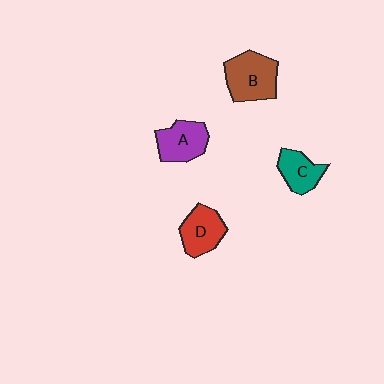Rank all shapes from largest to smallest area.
From largest to smallest: B (brown), A (purple), D (red), C (teal).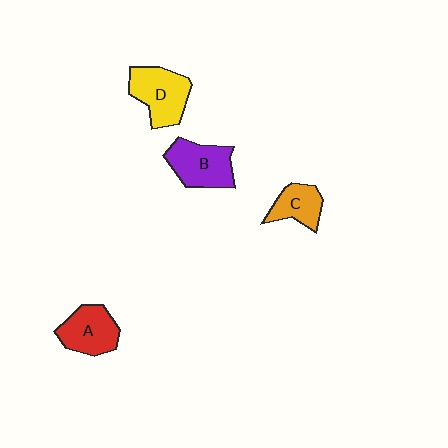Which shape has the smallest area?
Shape C (orange).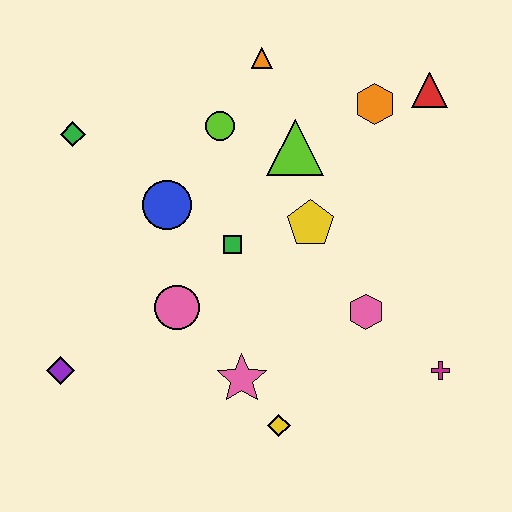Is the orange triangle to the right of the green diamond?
Yes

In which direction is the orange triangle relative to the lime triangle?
The orange triangle is above the lime triangle.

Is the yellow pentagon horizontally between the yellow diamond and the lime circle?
No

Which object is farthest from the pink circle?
The red triangle is farthest from the pink circle.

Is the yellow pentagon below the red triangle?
Yes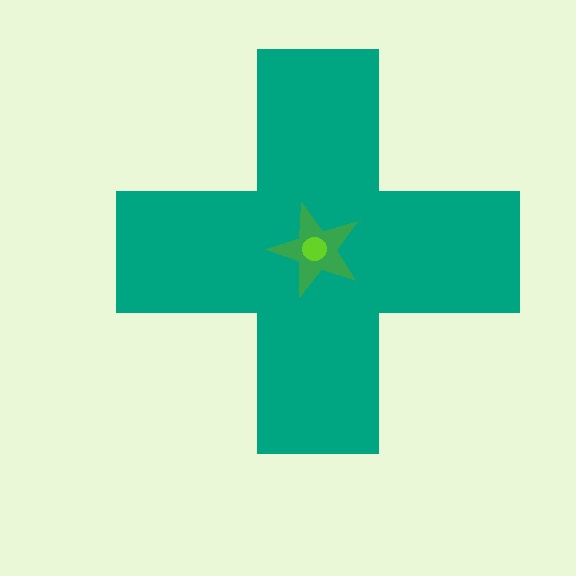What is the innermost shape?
The lime circle.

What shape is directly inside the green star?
The lime circle.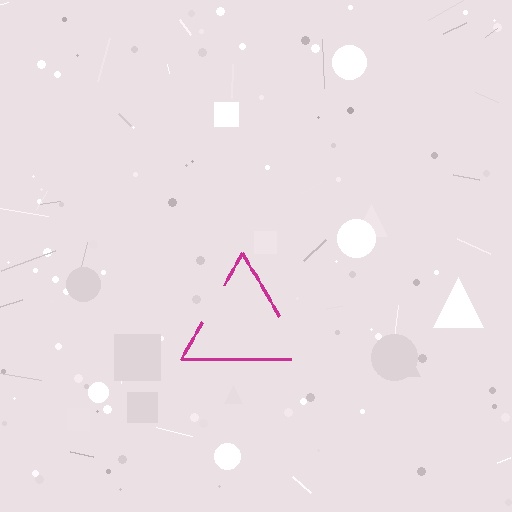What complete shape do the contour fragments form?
The contour fragments form a triangle.